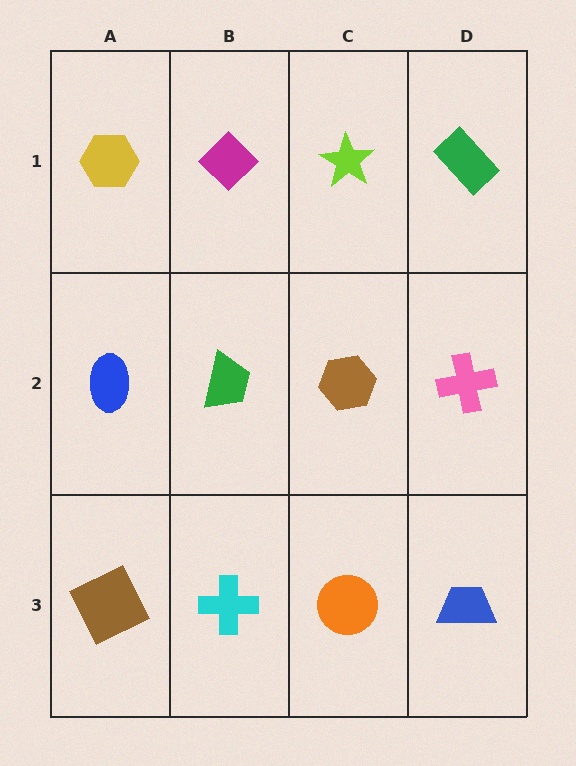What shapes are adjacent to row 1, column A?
A blue ellipse (row 2, column A), a magenta diamond (row 1, column B).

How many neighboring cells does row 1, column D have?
2.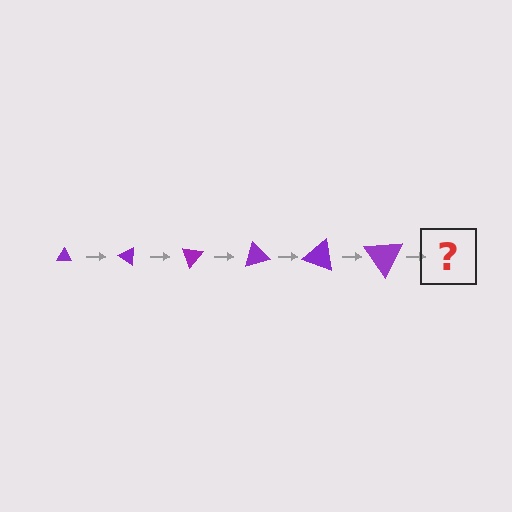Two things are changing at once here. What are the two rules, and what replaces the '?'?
The two rules are that the triangle grows larger each step and it rotates 35 degrees each step. The '?' should be a triangle, larger than the previous one and rotated 210 degrees from the start.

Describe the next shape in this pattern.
It should be a triangle, larger than the previous one and rotated 210 degrees from the start.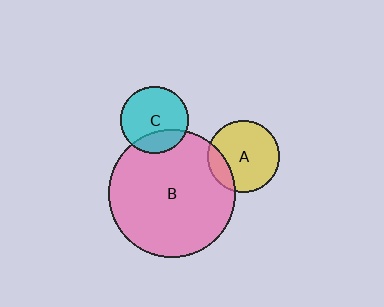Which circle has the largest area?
Circle B (pink).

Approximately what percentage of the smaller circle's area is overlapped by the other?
Approximately 20%.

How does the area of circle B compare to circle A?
Approximately 3.2 times.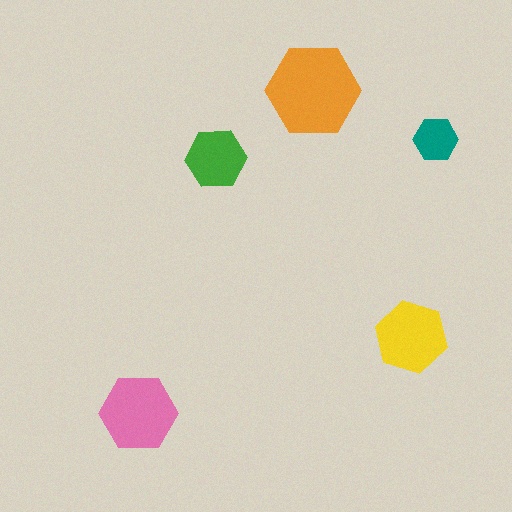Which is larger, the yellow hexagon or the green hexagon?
The yellow one.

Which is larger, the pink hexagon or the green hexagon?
The pink one.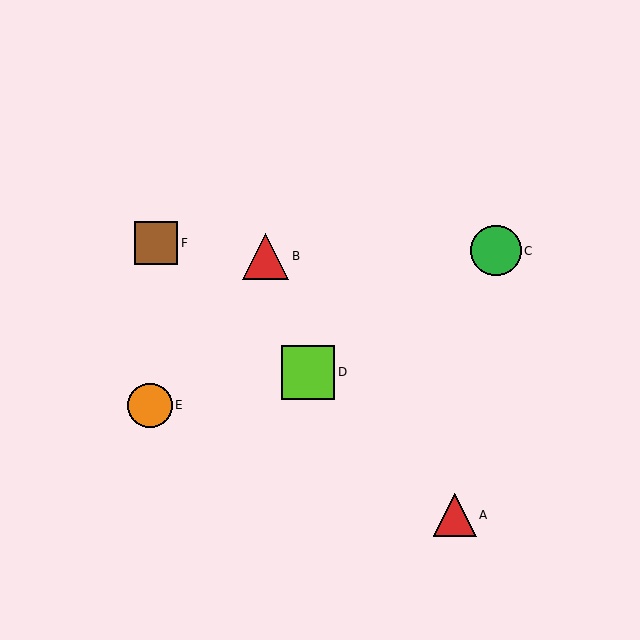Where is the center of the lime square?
The center of the lime square is at (308, 372).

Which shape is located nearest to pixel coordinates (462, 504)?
The red triangle (labeled A) at (455, 515) is nearest to that location.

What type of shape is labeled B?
Shape B is a red triangle.